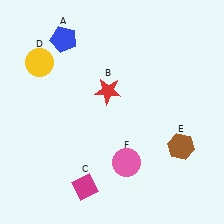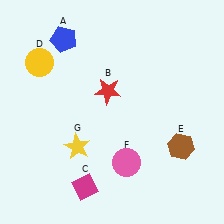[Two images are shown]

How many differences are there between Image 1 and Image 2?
There is 1 difference between the two images.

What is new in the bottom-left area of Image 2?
A yellow star (G) was added in the bottom-left area of Image 2.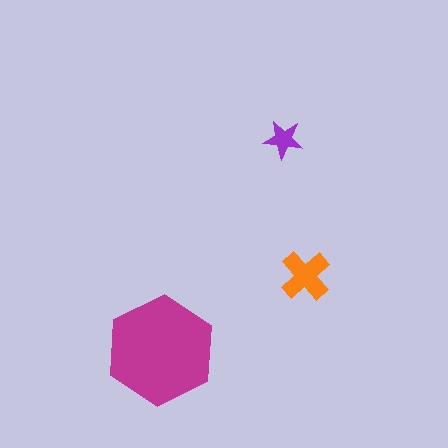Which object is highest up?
The purple star is topmost.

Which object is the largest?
The magenta hexagon.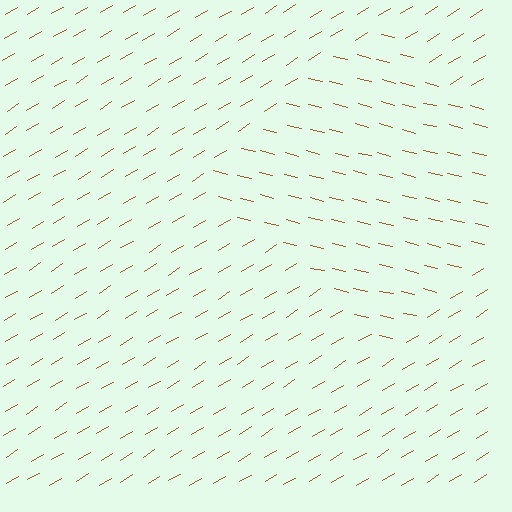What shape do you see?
I see a diamond.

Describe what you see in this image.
The image is filled with small brown line segments. A diamond region in the image has lines oriented differently from the surrounding lines, creating a visible texture boundary.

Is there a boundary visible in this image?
Yes, there is a texture boundary formed by a change in line orientation.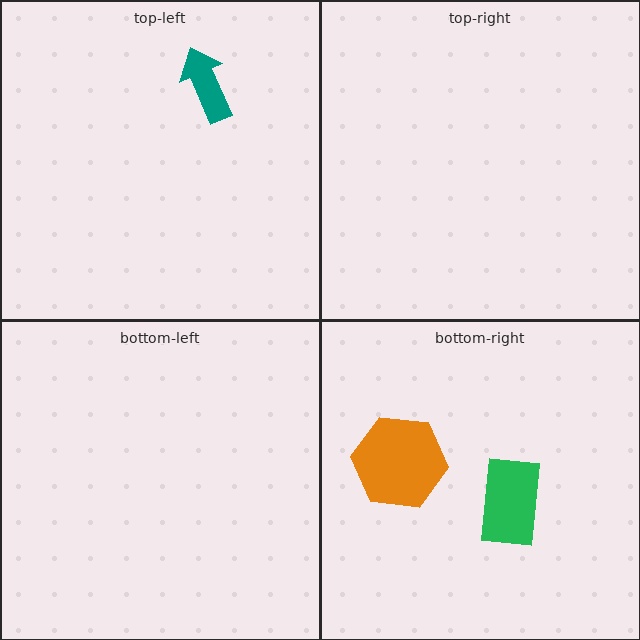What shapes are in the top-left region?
The teal arrow.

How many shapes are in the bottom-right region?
2.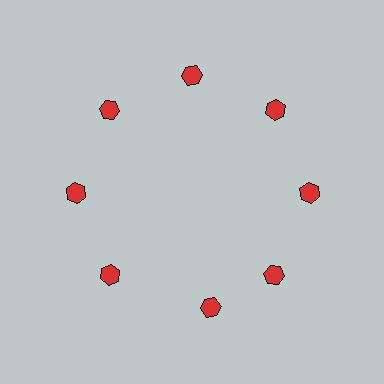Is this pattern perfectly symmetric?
No. The 8 red hexagons are arranged in a ring, but one element near the 6 o'clock position is rotated out of alignment along the ring, breaking the 8-fold rotational symmetry.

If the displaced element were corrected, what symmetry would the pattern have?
It would have 8-fold rotational symmetry — the pattern would map onto itself every 45 degrees.